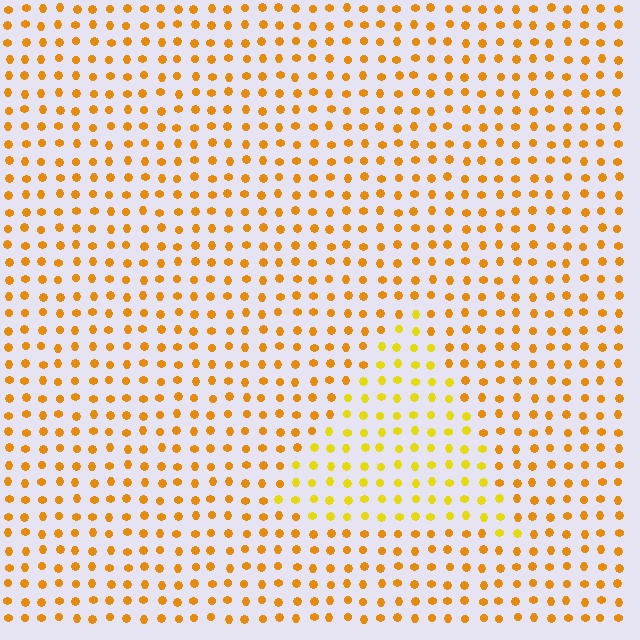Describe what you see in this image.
The image is filled with small orange elements in a uniform arrangement. A triangle-shaped region is visible where the elements are tinted to a slightly different hue, forming a subtle color boundary.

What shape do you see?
I see a triangle.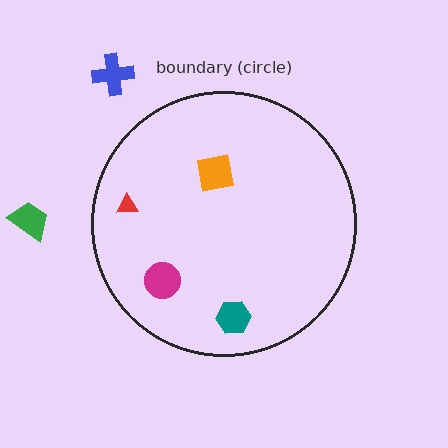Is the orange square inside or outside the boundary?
Inside.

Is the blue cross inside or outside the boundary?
Outside.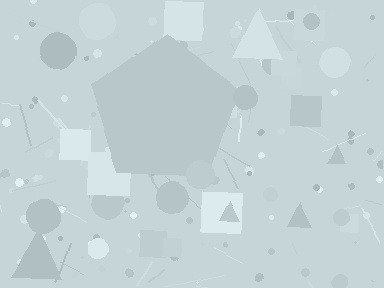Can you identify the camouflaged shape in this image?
The camouflaged shape is a pentagon.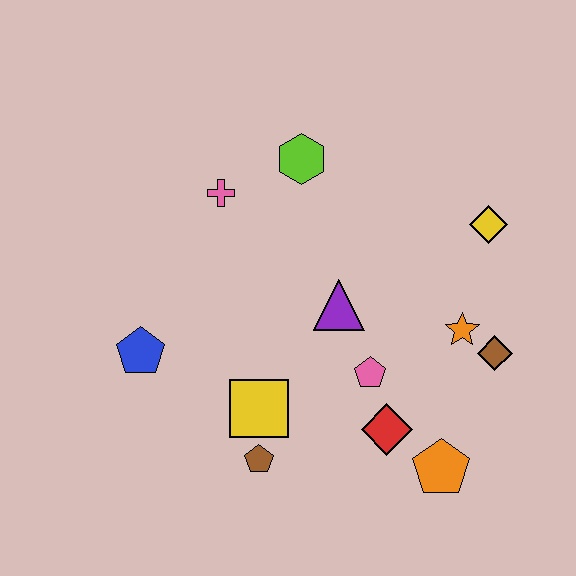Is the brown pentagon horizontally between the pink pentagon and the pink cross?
Yes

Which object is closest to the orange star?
The brown diamond is closest to the orange star.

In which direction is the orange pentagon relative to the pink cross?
The orange pentagon is below the pink cross.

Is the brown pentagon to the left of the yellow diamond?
Yes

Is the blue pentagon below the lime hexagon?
Yes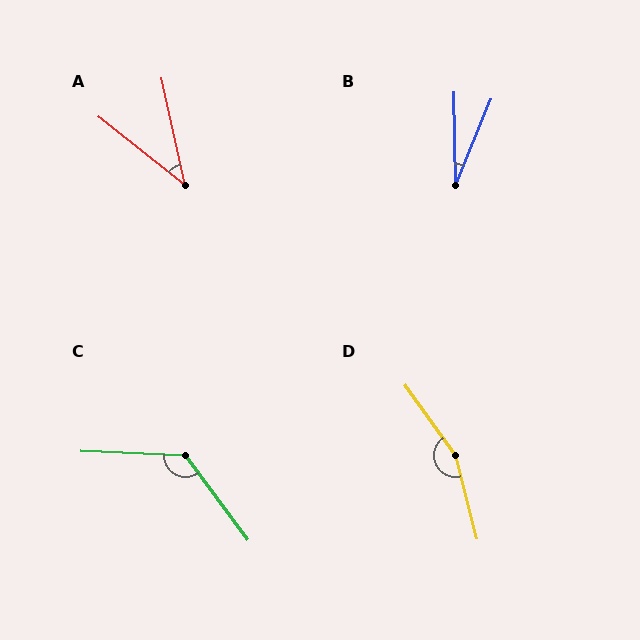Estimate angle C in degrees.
Approximately 129 degrees.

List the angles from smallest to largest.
B (23°), A (40°), C (129°), D (159°).